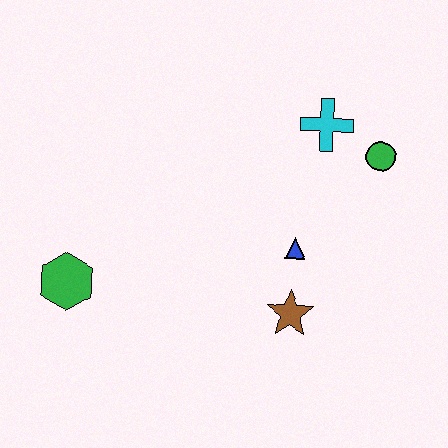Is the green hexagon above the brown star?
Yes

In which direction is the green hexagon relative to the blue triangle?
The green hexagon is to the left of the blue triangle.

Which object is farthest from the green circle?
The green hexagon is farthest from the green circle.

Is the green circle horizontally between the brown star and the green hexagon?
No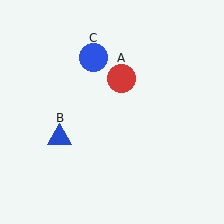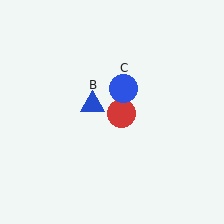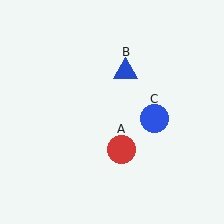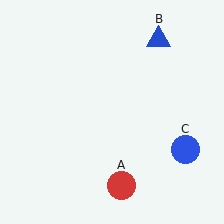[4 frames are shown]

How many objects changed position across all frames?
3 objects changed position: red circle (object A), blue triangle (object B), blue circle (object C).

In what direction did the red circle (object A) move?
The red circle (object A) moved down.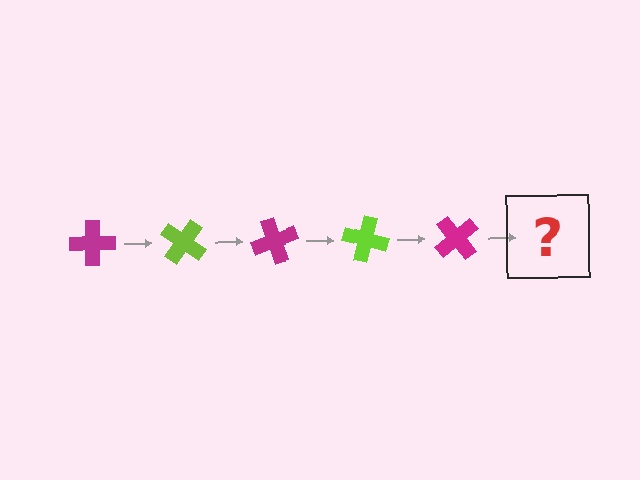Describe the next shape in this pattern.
It should be a lime cross, rotated 175 degrees from the start.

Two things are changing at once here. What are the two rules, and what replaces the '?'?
The two rules are that it rotates 35 degrees each step and the color cycles through magenta and lime. The '?' should be a lime cross, rotated 175 degrees from the start.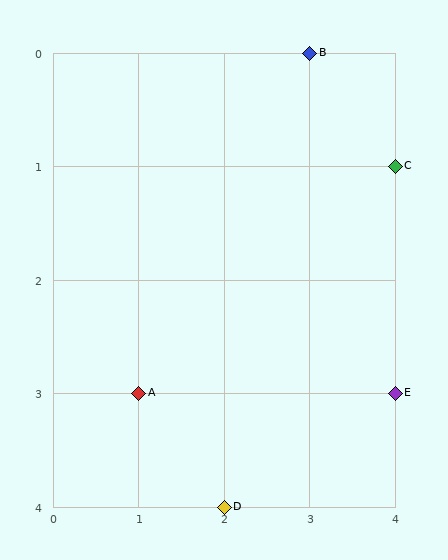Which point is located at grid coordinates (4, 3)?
Point E is at (4, 3).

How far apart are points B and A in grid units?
Points B and A are 2 columns and 3 rows apart (about 3.6 grid units diagonally).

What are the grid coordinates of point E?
Point E is at grid coordinates (4, 3).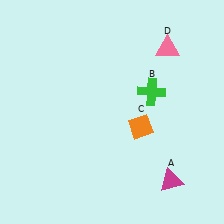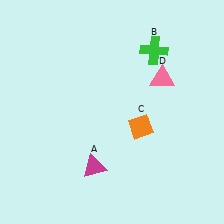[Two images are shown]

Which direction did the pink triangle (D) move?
The pink triangle (D) moved down.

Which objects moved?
The objects that moved are: the magenta triangle (A), the green cross (B), the pink triangle (D).